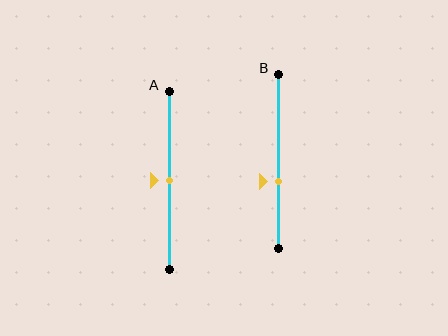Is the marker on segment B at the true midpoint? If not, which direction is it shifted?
No, the marker on segment B is shifted downward by about 12% of the segment length.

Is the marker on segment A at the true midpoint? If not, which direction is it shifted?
Yes, the marker on segment A is at the true midpoint.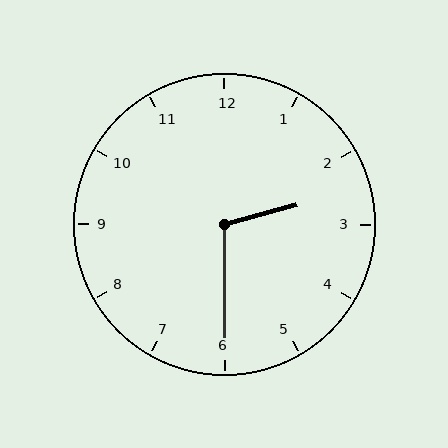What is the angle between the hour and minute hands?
Approximately 105 degrees.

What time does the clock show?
2:30.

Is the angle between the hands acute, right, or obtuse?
It is obtuse.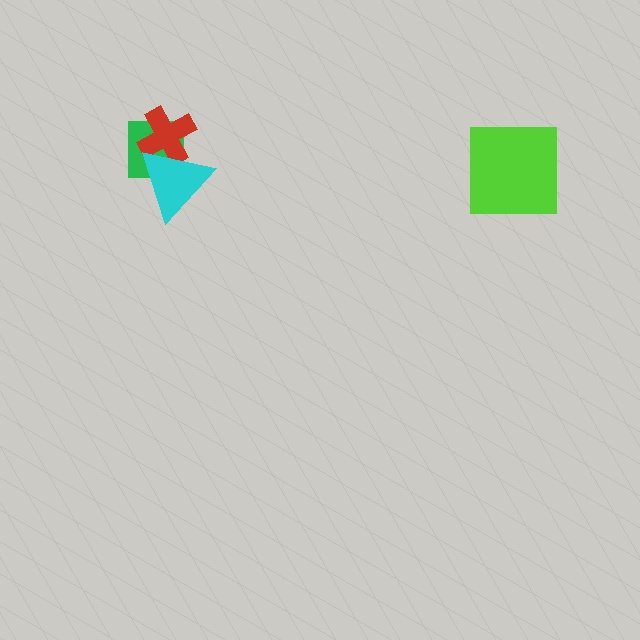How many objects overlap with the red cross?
2 objects overlap with the red cross.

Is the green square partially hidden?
Yes, it is partially covered by another shape.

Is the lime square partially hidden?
No, no other shape covers it.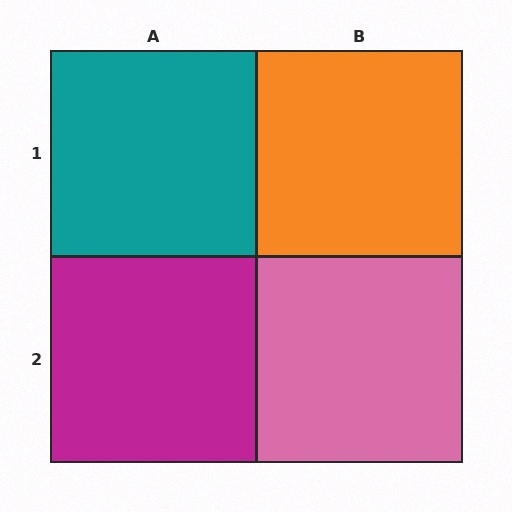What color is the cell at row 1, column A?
Teal.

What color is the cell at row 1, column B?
Orange.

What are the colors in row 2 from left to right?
Magenta, pink.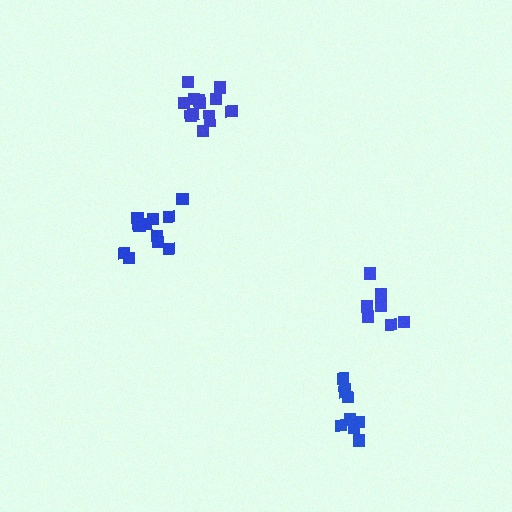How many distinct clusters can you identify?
There are 4 distinct clusters.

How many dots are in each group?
Group 1: 10 dots, Group 2: 13 dots, Group 3: 7 dots, Group 4: 11 dots (41 total).